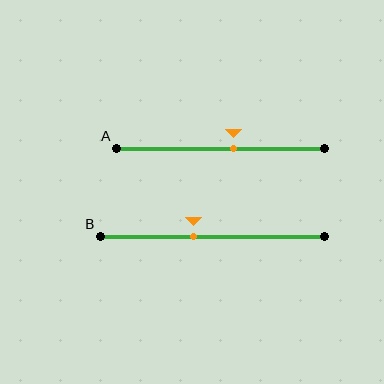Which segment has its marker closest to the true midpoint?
Segment A has its marker closest to the true midpoint.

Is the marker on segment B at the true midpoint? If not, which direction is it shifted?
No, the marker on segment B is shifted to the left by about 8% of the segment length.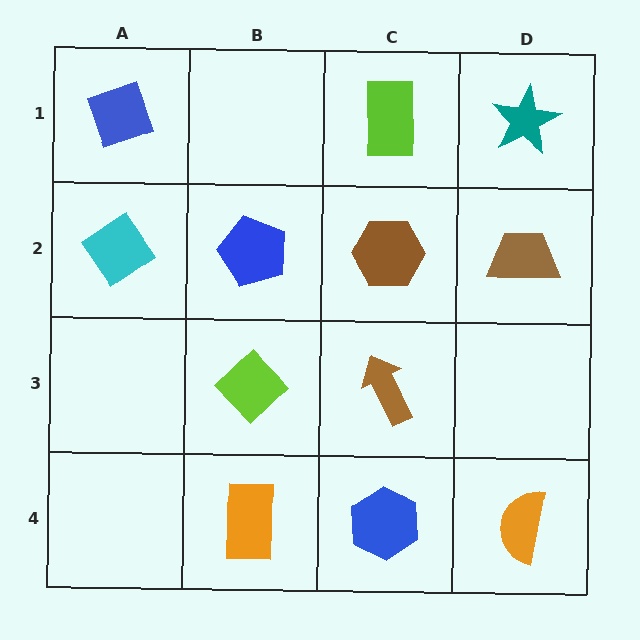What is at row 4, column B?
An orange rectangle.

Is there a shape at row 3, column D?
No, that cell is empty.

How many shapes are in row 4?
3 shapes.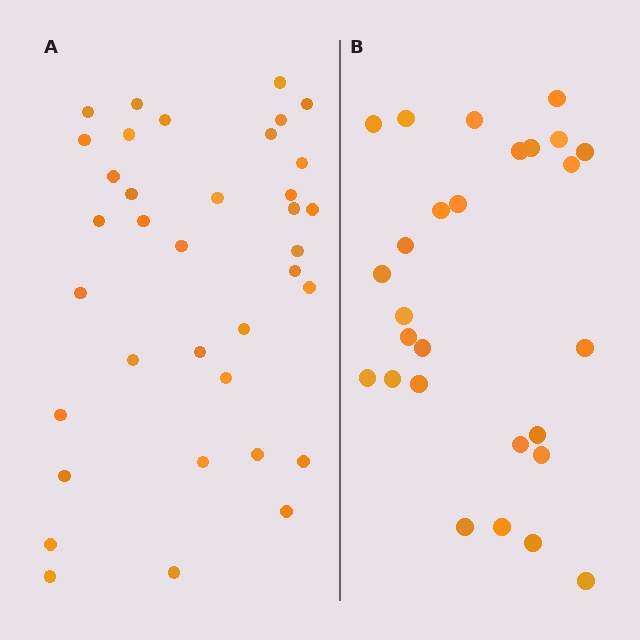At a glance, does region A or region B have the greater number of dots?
Region A (the left region) has more dots.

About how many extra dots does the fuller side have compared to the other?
Region A has roughly 8 or so more dots than region B.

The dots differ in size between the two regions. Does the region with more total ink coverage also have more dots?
No. Region B has more total ink coverage because its dots are larger, but region A actually contains more individual dots. Total area can be misleading — the number of items is what matters here.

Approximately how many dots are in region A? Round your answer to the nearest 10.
About 40 dots. (The exact count is 36, which rounds to 40.)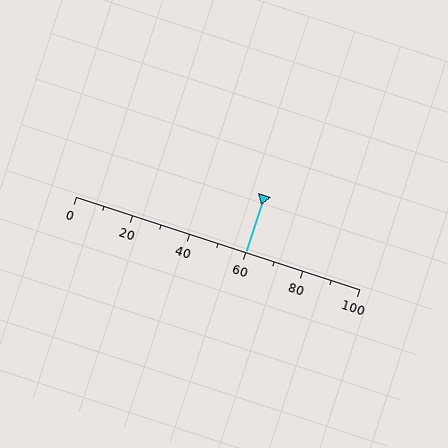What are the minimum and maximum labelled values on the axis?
The axis runs from 0 to 100.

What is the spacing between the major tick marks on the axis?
The major ticks are spaced 20 apart.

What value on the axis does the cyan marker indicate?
The marker indicates approximately 60.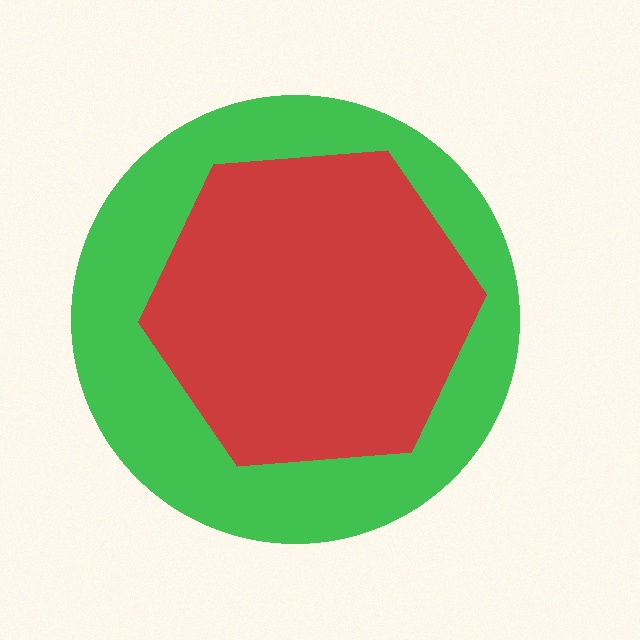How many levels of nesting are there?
2.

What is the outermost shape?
The green circle.